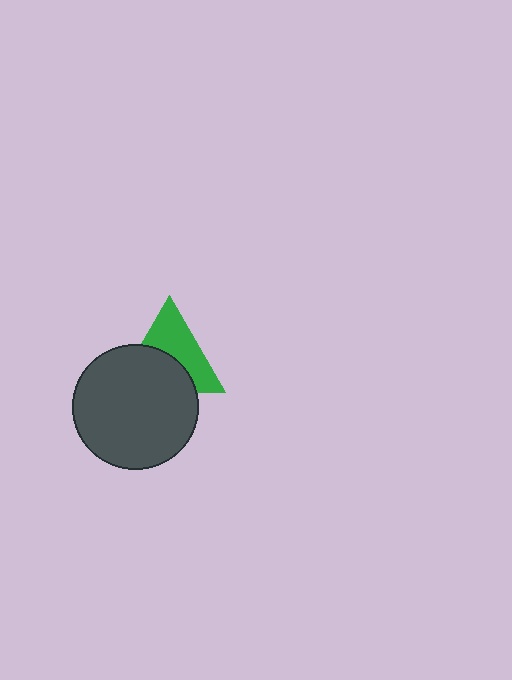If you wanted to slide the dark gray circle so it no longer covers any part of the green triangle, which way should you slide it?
Slide it down — that is the most direct way to separate the two shapes.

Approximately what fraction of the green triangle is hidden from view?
Roughly 48% of the green triangle is hidden behind the dark gray circle.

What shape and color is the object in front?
The object in front is a dark gray circle.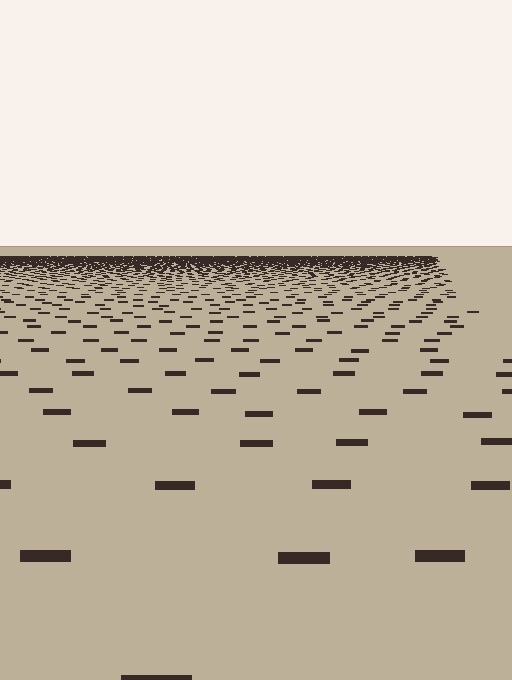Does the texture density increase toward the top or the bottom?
Density increases toward the top.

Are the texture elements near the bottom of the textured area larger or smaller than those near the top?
Larger. Near the bottom, elements are closer to the viewer and appear at a bigger on-screen size.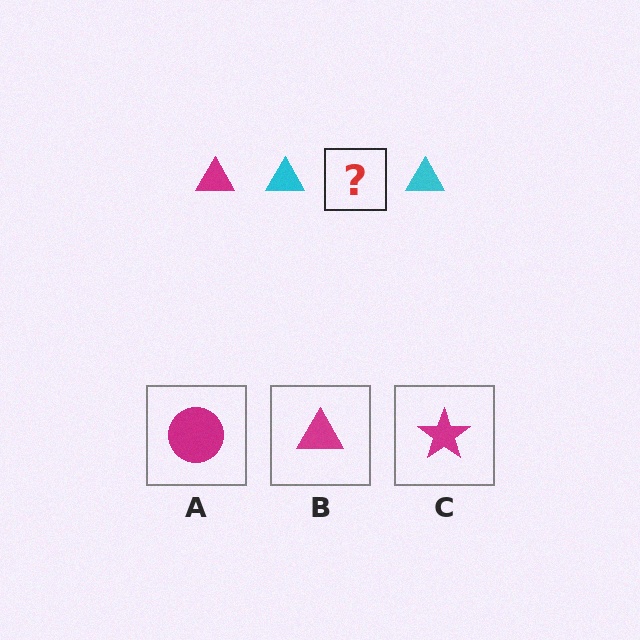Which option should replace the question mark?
Option B.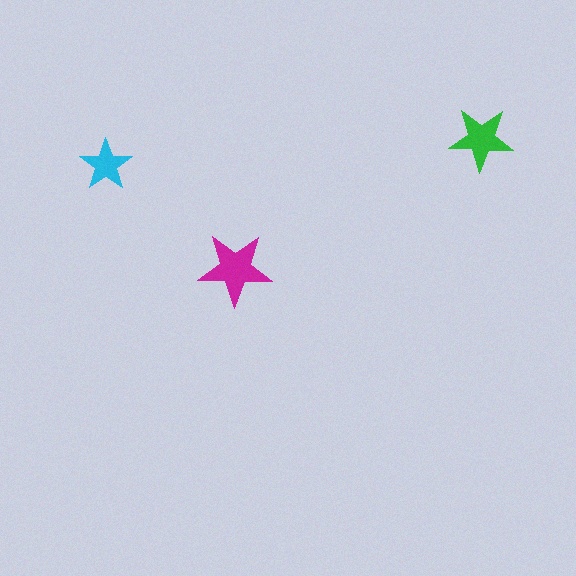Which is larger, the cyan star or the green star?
The green one.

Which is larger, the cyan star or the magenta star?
The magenta one.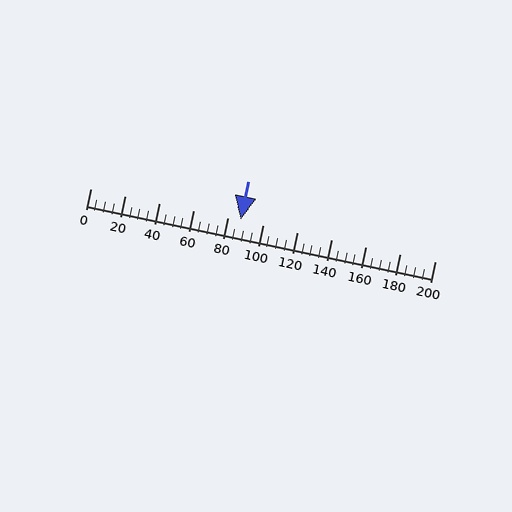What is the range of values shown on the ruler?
The ruler shows values from 0 to 200.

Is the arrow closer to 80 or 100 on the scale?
The arrow is closer to 80.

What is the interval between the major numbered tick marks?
The major tick marks are spaced 20 units apart.